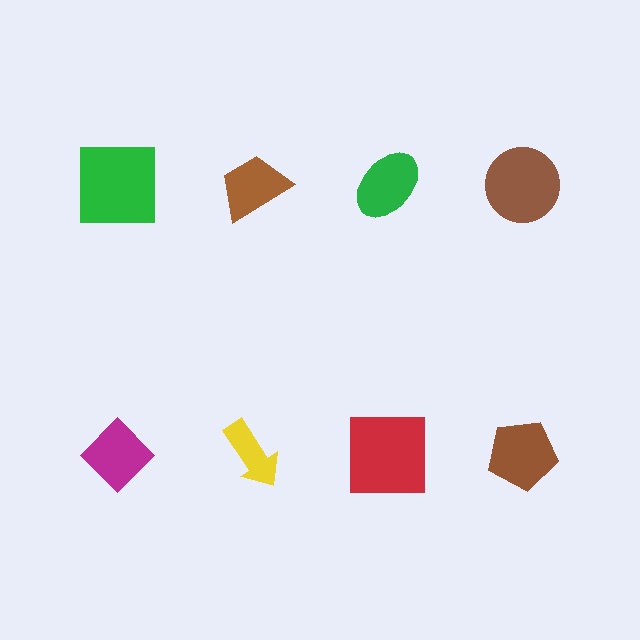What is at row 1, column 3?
A green ellipse.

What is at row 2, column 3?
A red square.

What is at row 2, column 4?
A brown pentagon.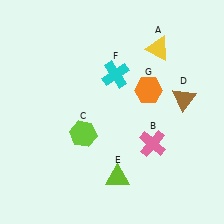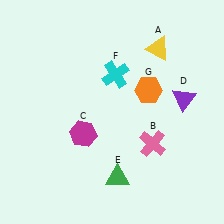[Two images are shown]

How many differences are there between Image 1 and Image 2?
There are 3 differences between the two images.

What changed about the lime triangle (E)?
In Image 1, E is lime. In Image 2, it changed to green.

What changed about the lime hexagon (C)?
In Image 1, C is lime. In Image 2, it changed to magenta.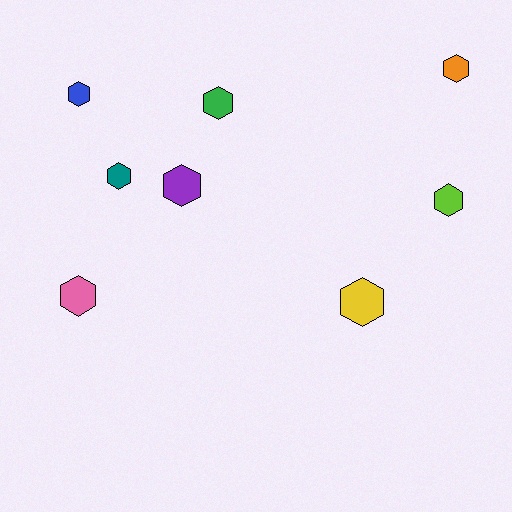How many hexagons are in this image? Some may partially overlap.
There are 8 hexagons.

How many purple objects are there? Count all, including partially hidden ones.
There is 1 purple object.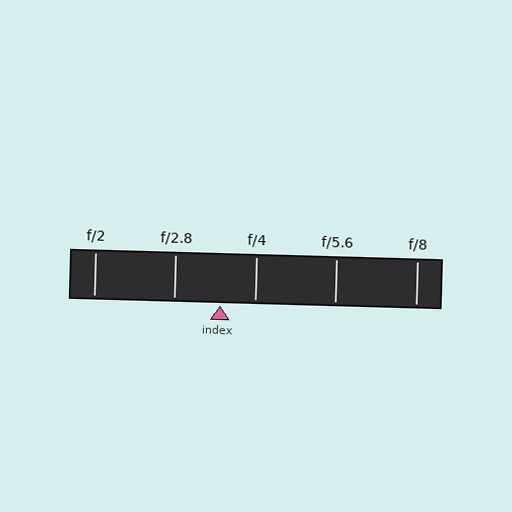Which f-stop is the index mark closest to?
The index mark is closest to f/4.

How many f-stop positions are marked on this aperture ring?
There are 5 f-stop positions marked.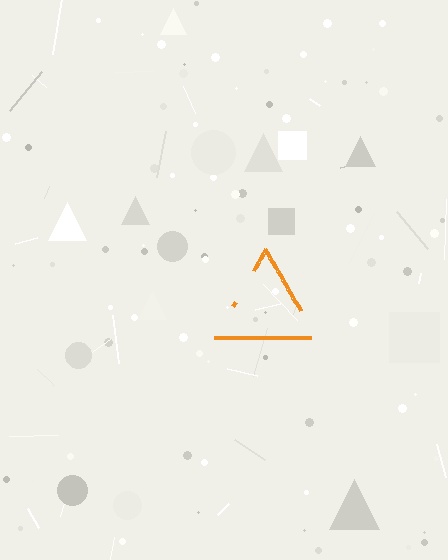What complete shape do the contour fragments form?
The contour fragments form a triangle.